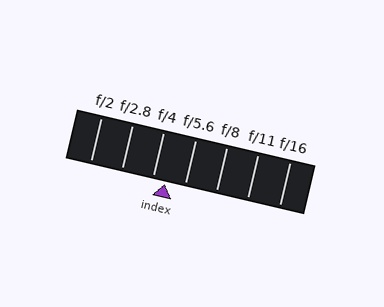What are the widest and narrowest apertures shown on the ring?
The widest aperture shown is f/2 and the narrowest is f/16.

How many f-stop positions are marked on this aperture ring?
There are 7 f-stop positions marked.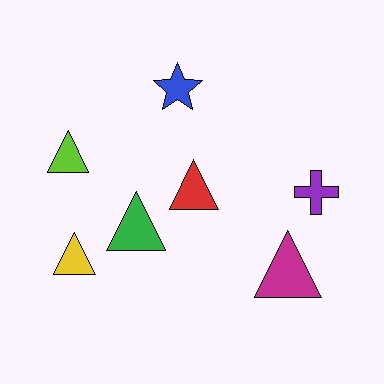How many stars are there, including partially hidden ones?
There is 1 star.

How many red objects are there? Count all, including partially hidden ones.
There is 1 red object.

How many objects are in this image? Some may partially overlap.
There are 7 objects.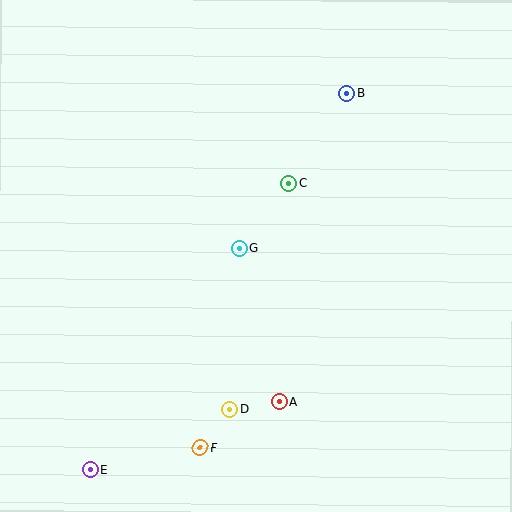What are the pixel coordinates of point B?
Point B is at (347, 93).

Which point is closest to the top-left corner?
Point C is closest to the top-left corner.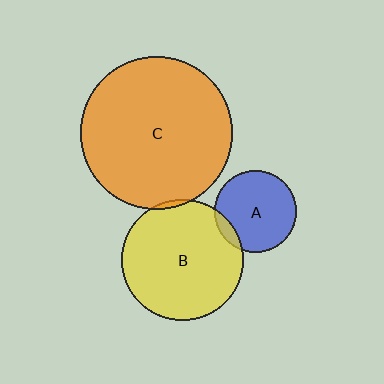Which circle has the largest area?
Circle C (orange).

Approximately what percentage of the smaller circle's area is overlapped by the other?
Approximately 10%.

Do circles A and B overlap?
Yes.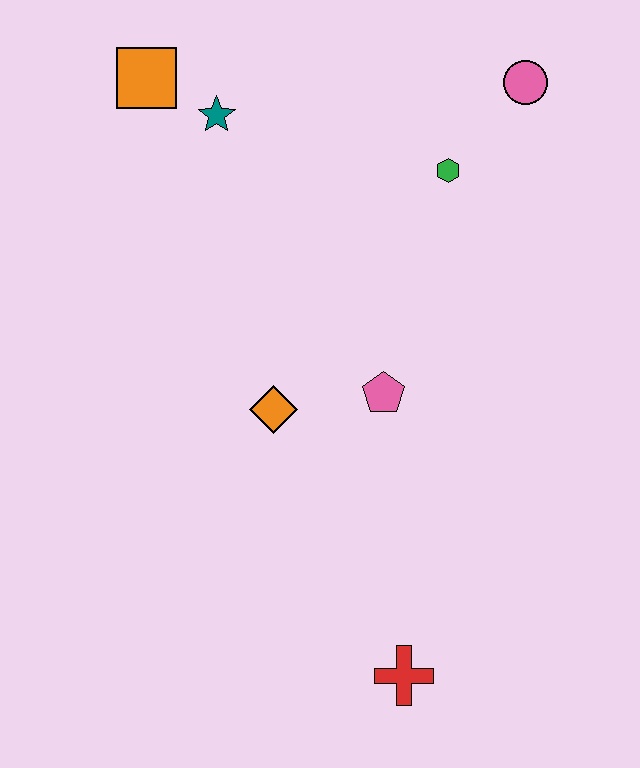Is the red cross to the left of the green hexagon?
Yes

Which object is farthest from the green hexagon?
The red cross is farthest from the green hexagon.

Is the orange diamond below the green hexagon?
Yes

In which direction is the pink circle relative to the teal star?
The pink circle is to the right of the teal star.